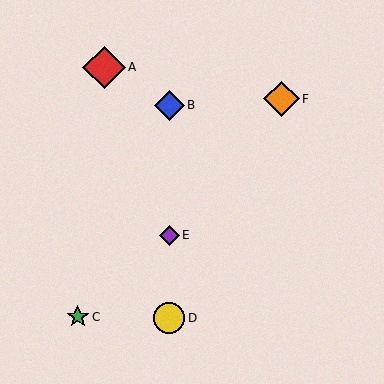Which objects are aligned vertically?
Objects B, D, E are aligned vertically.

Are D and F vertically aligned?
No, D is at x≈169 and F is at x≈281.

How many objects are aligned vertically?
3 objects (B, D, E) are aligned vertically.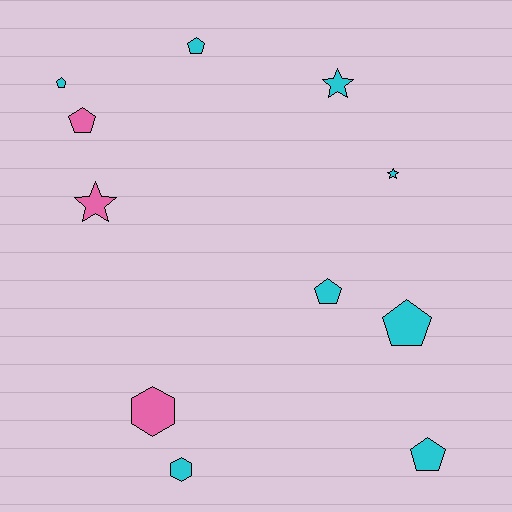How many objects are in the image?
There are 11 objects.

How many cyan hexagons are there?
There is 1 cyan hexagon.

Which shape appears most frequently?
Pentagon, with 6 objects.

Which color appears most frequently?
Cyan, with 8 objects.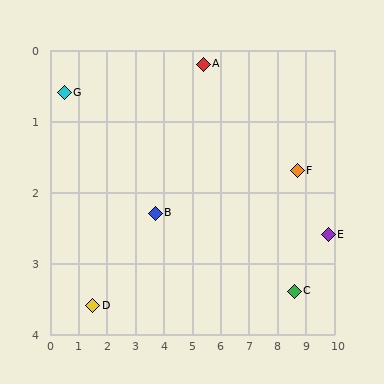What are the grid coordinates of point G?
Point G is at approximately (0.5, 0.6).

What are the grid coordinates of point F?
Point F is at approximately (8.7, 1.7).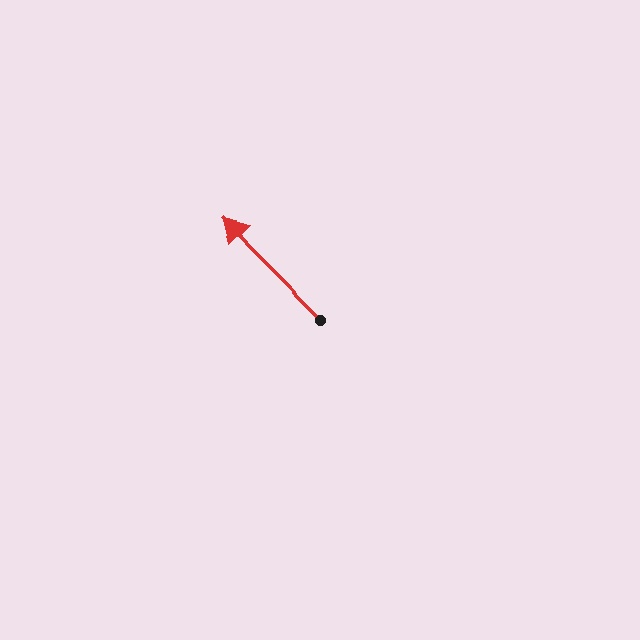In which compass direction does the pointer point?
Northwest.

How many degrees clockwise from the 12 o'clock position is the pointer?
Approximately 315 degrees.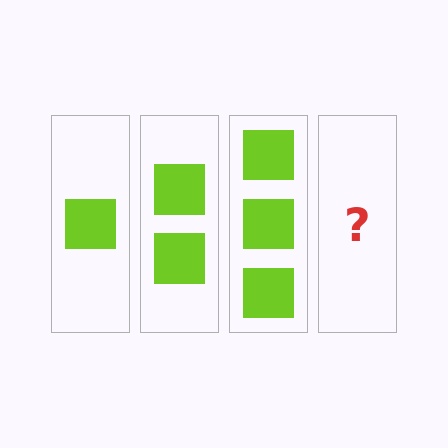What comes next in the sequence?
The next element should be 4 squares.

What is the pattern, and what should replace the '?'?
The pattern is that each step adds one more square. The '?' should be 4 squares.